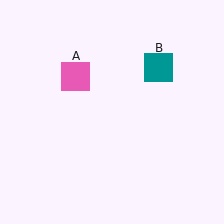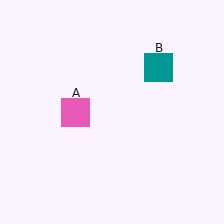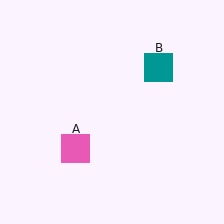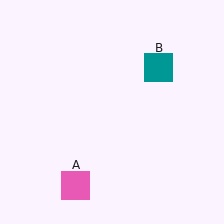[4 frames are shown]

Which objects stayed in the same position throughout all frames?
Teal square (object B) remained stationary.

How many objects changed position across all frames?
1 object changed position: pink square (object A).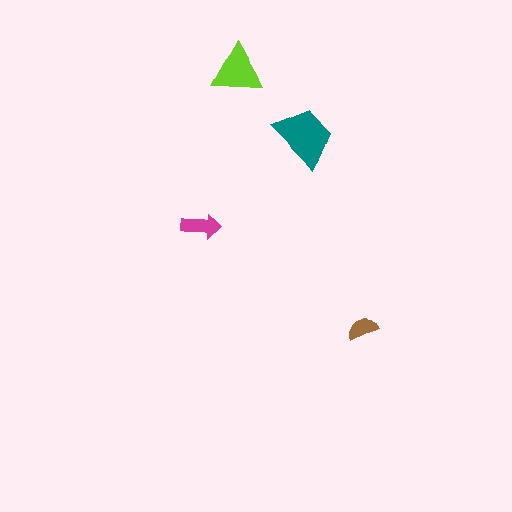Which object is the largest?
The teal trapezoid.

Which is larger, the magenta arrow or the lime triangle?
The lime triangle.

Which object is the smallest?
The brown semicircle.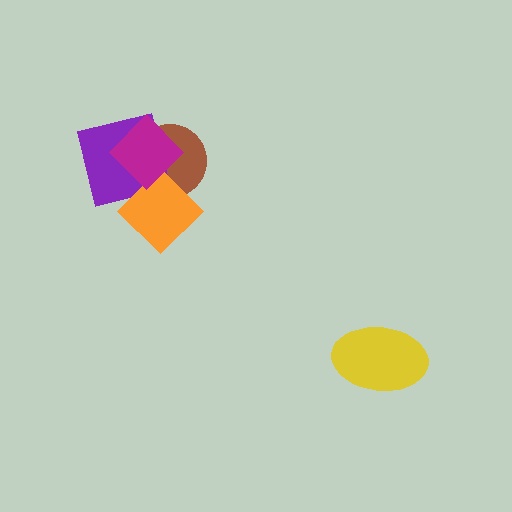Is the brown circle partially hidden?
Yes, it is partially covered by another shape.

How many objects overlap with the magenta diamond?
3 objects overlap with the magenta diamond.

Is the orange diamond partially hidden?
Yes, it is partially covered by another shape.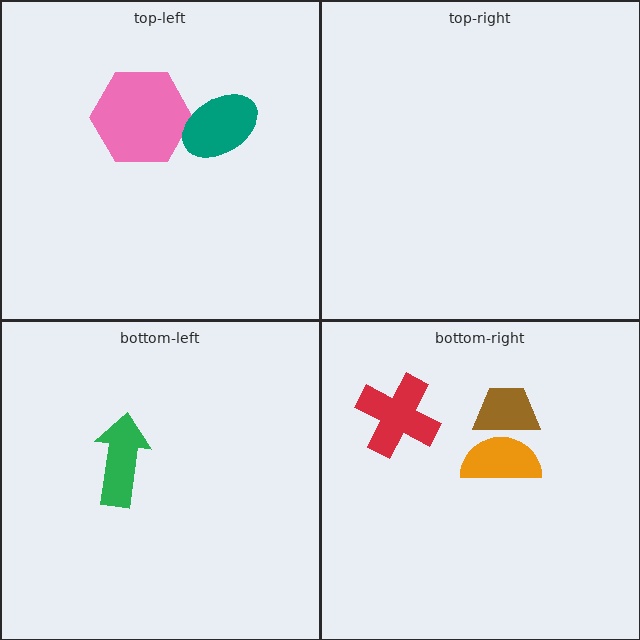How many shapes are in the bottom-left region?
1.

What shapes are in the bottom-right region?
The orange semicircle, the brown trapezoid, the red cross.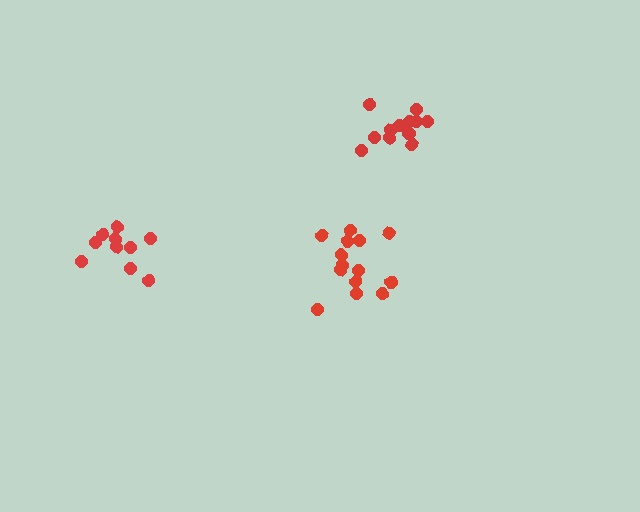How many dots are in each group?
Group 1: 14 dots, Group 2: 10 dots, Group 3: 13 dots (37 total).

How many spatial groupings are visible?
There are 3 spatial groupings.